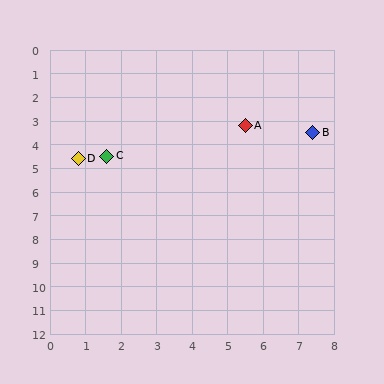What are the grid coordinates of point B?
Point B is at approximately (7.4, 3.5).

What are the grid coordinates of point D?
Point D is at approximately (0.8, 4.6).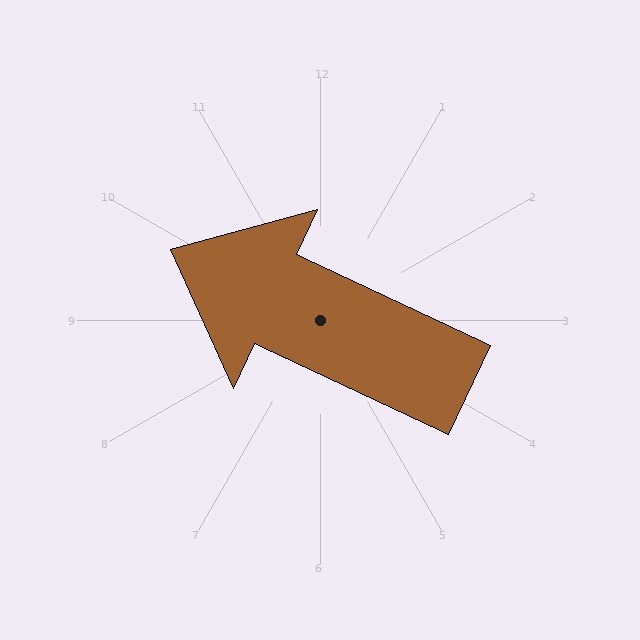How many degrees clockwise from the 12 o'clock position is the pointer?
Approximately 295 degrees.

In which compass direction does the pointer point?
Northwest.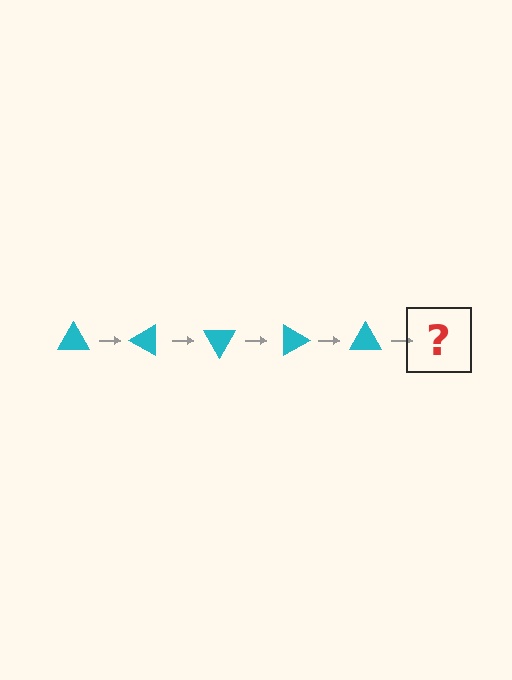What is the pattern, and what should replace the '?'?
The pattern is that the triangle rotates 30 degrees each step. The '?' should be a cyan triangle rotated 150 degrees.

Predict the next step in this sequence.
The next step is a cyan triangle rotated 150 degrees.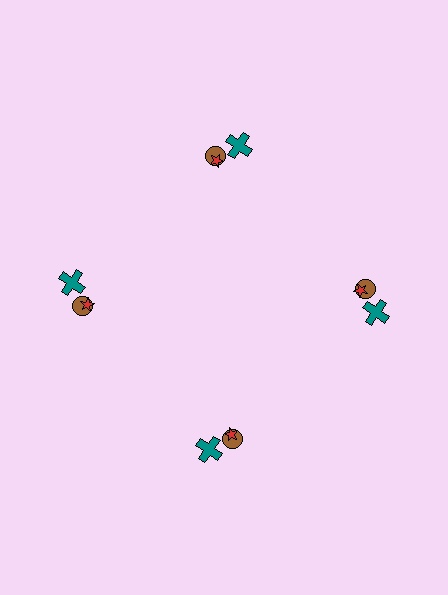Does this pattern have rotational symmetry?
Yes, this pattern has 4-fold rotational symmetry. It looks the same after rotating 90 degrees around the center.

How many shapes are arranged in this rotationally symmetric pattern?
There are 12 shapes, arranged in 4 groups of 3.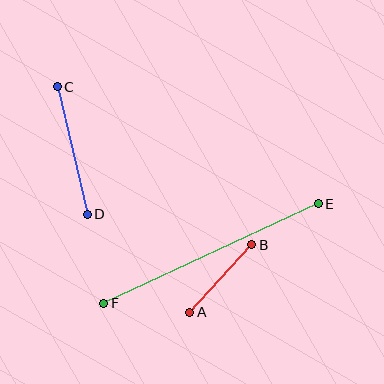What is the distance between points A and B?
The distance is approximately 92 pixels.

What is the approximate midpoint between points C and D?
The midpoint is at approximately (72, 151) pixels.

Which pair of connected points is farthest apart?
Points E and F are farthest apart.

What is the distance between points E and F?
The distance is approximately 236 pixels.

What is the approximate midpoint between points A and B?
The midpoint is at approximately (221, 278) pixels.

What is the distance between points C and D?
The distance is approximately 131 pixels.